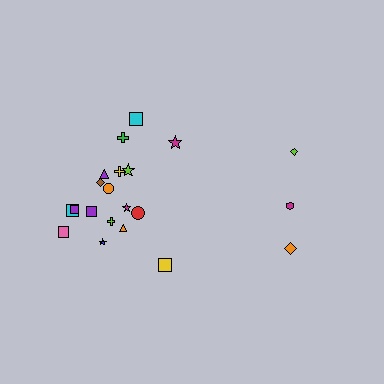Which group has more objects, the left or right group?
The left group.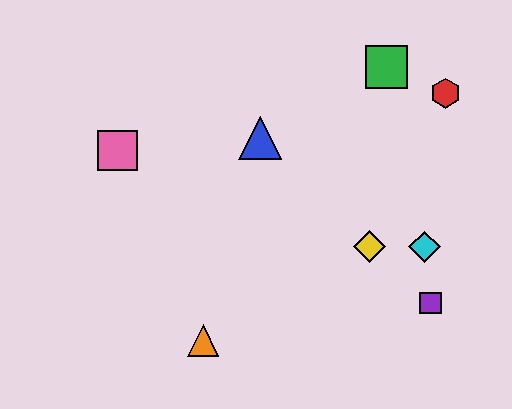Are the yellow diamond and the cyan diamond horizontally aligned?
Yes, both are at y≈247.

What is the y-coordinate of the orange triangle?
The orange triangle is at y≈340.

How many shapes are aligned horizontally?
2 shapes (the yellow diamond, the cyan diamond) are aligned horizontally.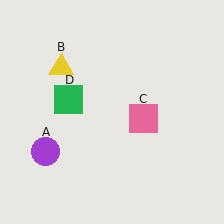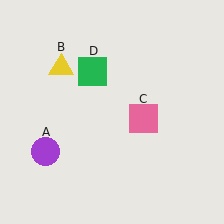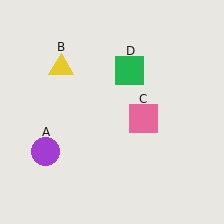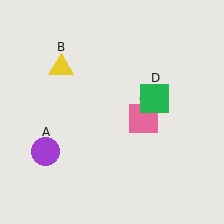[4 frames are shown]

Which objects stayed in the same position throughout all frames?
Purple circle (object A) and yellow triangle (object B) and pink square (object C) remained stationary.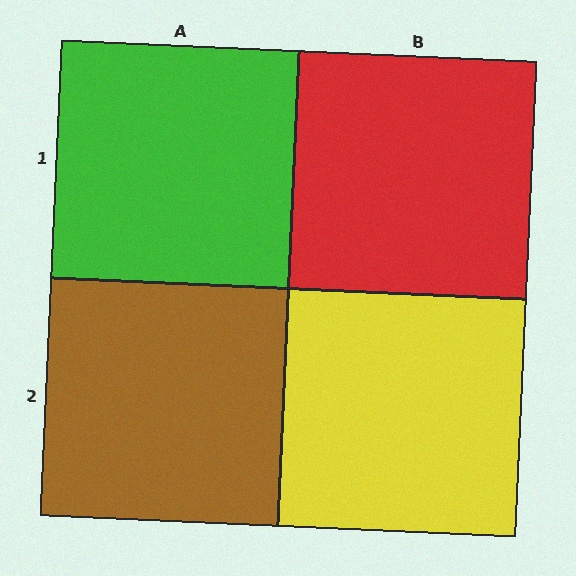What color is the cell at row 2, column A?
Brown.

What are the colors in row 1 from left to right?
Green, red.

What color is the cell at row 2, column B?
Yellow.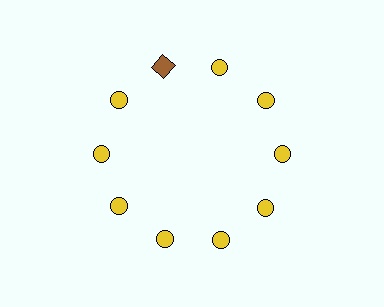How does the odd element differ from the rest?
It differs in both color (brown instead of yellow) and shape (square instead of circle).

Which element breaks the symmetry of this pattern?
The brown square at roughly the 11 o'clock position breaks the symmetry. All other shapes are yellow circles.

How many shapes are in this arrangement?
There are 10 shapes arranged in a ring pattern.